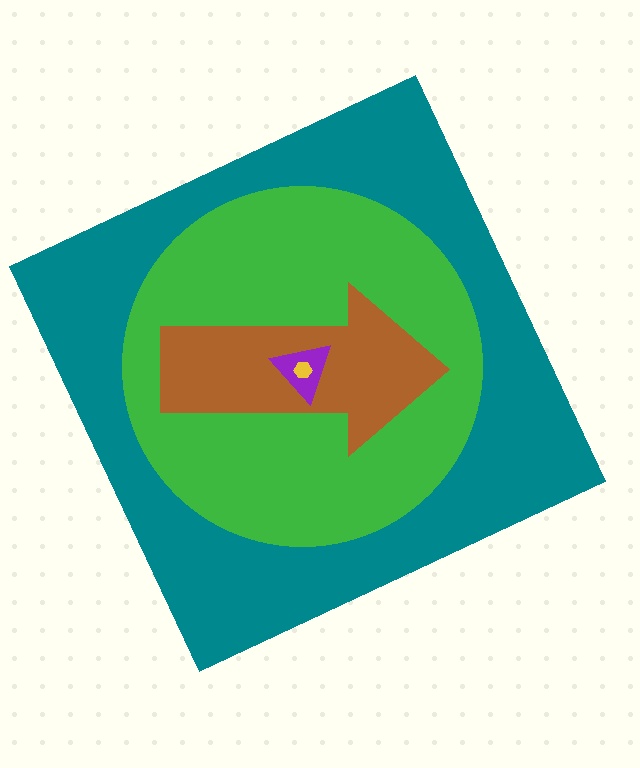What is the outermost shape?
The teal square.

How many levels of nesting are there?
5.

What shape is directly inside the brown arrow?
The purple triangle.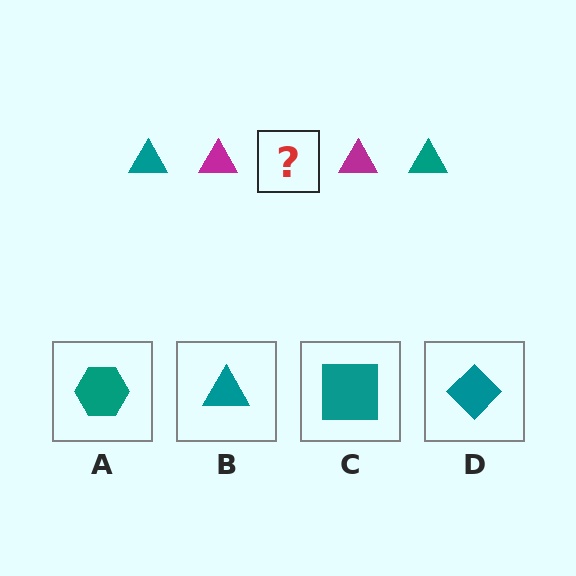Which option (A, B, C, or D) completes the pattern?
B.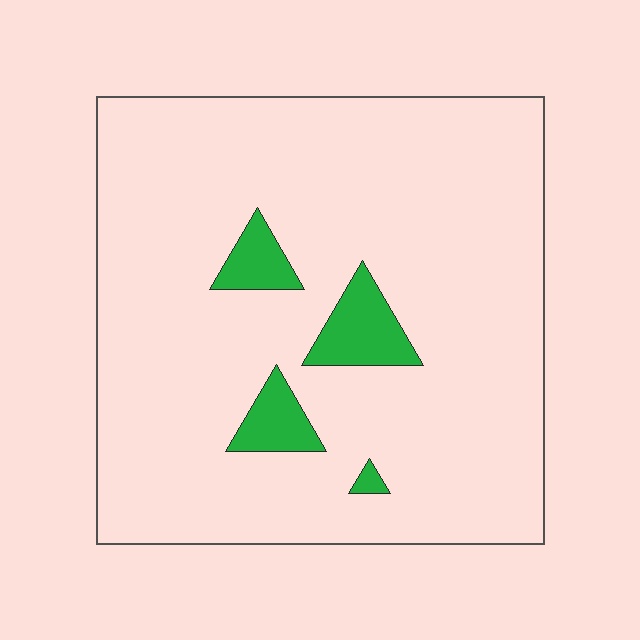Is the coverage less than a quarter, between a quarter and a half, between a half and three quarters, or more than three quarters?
Less than a quarter.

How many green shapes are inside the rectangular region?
4.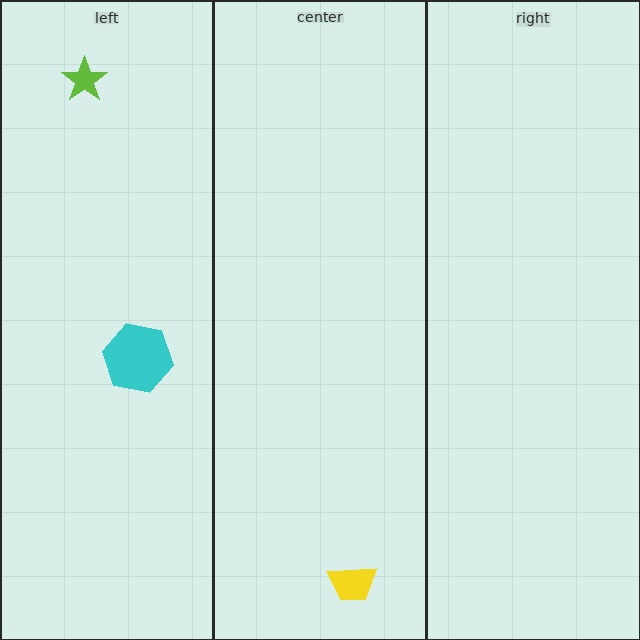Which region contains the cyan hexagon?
The left region.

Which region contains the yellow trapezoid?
The center region.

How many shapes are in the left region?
2.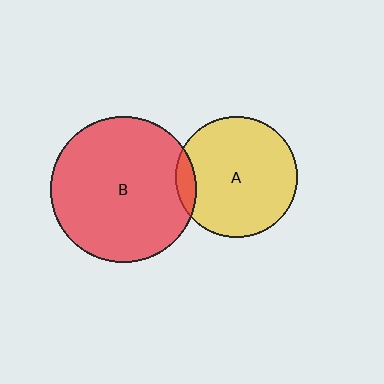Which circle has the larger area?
Circle B (red).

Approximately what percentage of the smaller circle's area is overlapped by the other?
Approximately 10%.